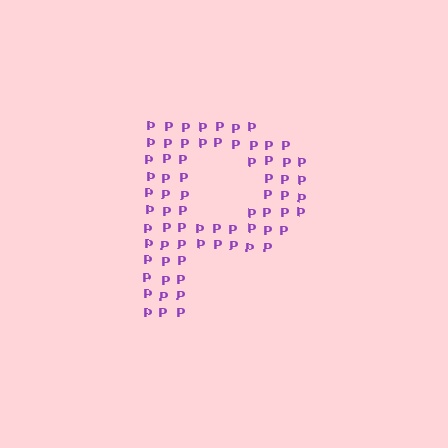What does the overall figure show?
The overall figure shows the letter P.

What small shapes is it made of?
It is made of small letter P's.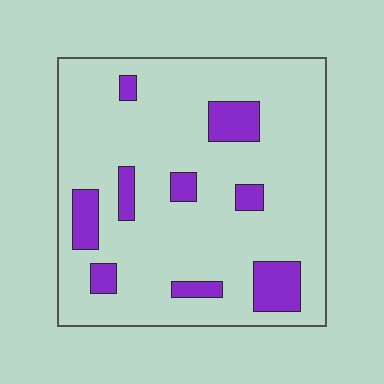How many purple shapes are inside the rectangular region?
9.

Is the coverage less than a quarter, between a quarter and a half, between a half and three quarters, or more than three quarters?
Less than a quarter.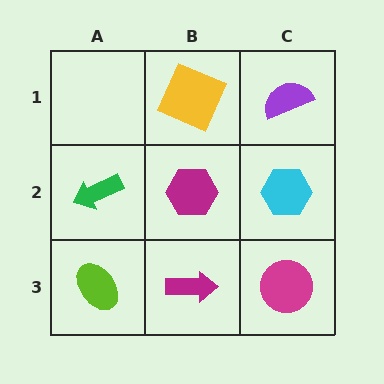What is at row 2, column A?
A green arrow.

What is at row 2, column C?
A cyan hexagon.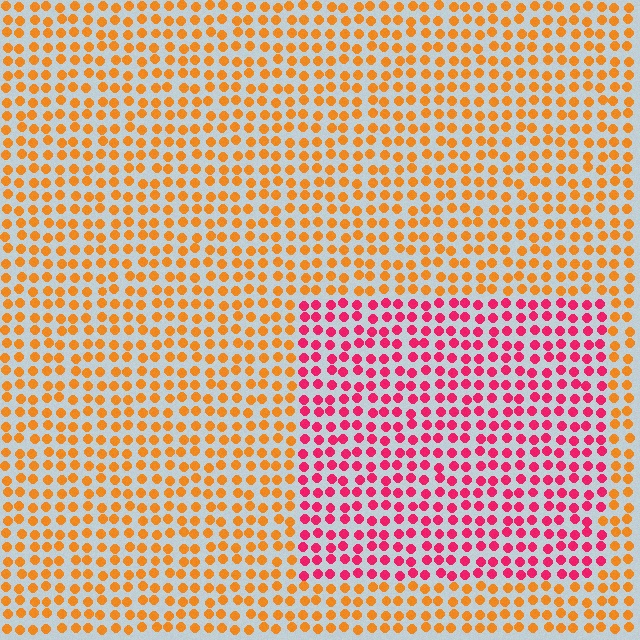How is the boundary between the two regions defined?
The boundary is defined purely by a slight shift in hue (about 52 degrees). Spacing, size, and orientation are identical on both sides.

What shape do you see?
I see a rectangle.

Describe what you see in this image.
The image is filled with small orange elements in a uniform arrangement. A rectangle-shaped region is visible where the elements are tinted to a slightly different hue, forming a subtle color boundary.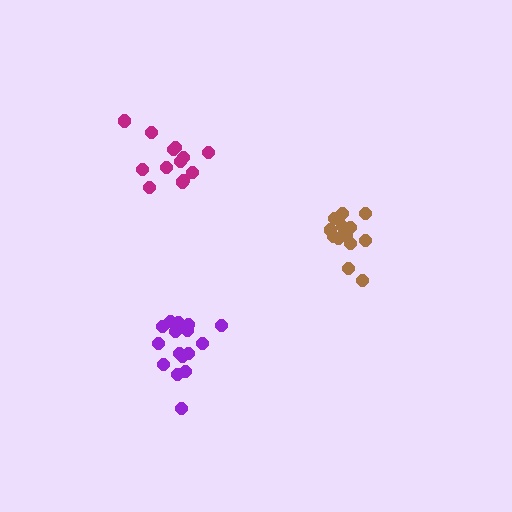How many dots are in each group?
Group 1: 14 dots, Group 2: 13 dots, Group 3: 16 dots (43 total).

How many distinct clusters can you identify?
There are 3 distinct clusters.